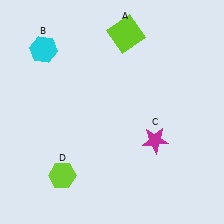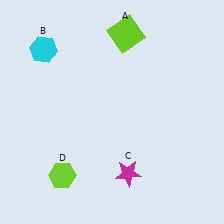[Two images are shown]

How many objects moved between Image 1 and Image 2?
1 object moved between the two images.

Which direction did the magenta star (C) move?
The magenta star (C) moved down.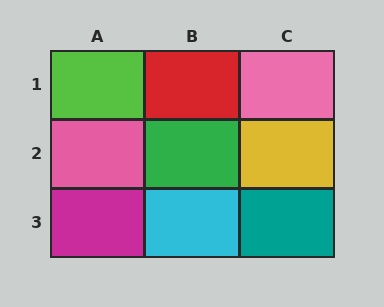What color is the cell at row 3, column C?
Teal.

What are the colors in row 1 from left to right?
Lime, red, pink.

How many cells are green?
1 cell is green.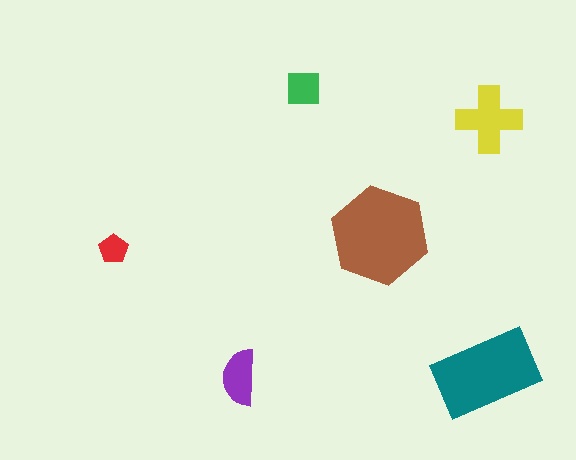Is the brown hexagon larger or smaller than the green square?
Larger.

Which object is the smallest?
The red pentagon.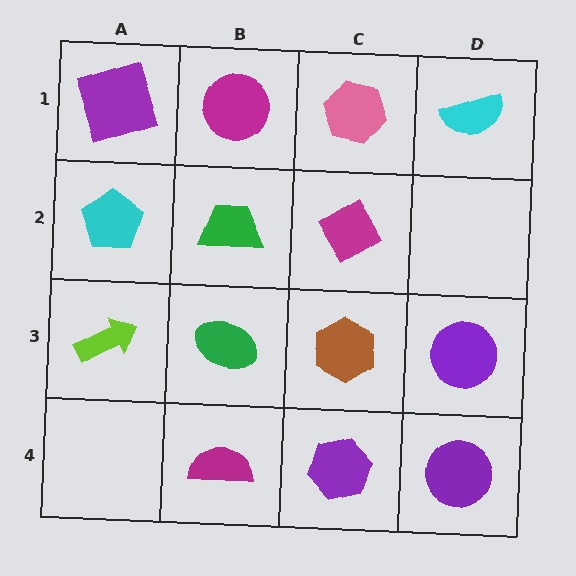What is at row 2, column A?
A cyan pentagon.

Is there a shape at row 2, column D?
No, that cell is empty.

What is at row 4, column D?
A purple circle.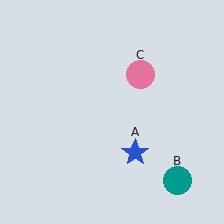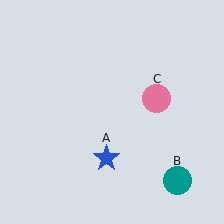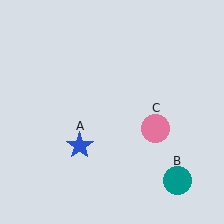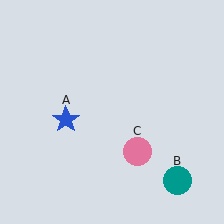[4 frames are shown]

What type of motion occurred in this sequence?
The blue star (object A), pink circle (object C) rotated clockwise around the center of the scene.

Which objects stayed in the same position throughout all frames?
Teal circle (object B) remained stationary.